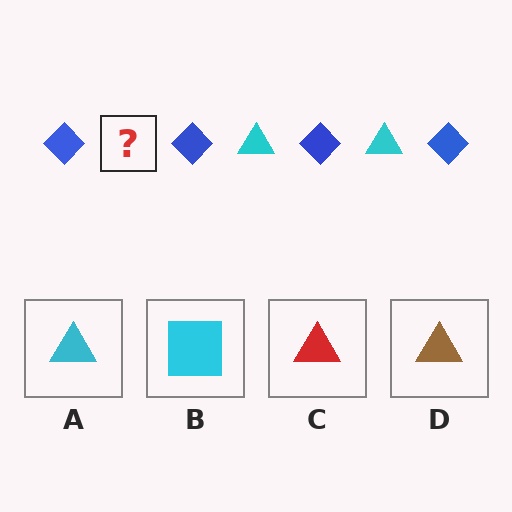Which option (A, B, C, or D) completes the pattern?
A.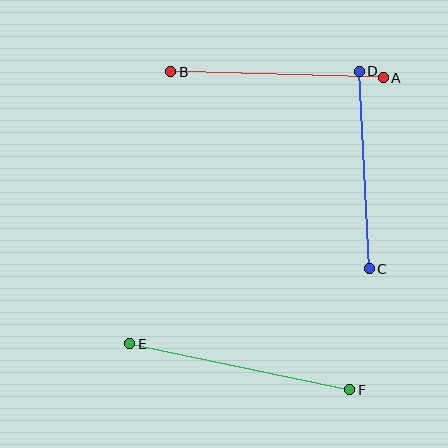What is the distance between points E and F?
The distance is approximately 224 pixels.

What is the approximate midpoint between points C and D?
The midpoint is at approximately (364, 170) pixels.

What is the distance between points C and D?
The distance is approximately 197 pixels.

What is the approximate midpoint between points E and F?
The midpoint is at approximately (240, 367) pixels.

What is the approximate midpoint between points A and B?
The midpoint is at approximately (277, 75) pixels.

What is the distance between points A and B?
The distance is approximately 212 pixels.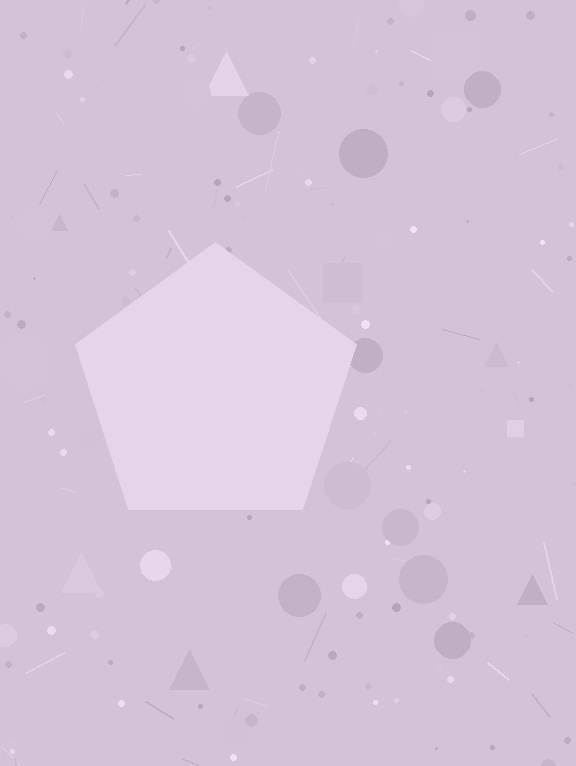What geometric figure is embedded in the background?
A pentagon is embedded in the background.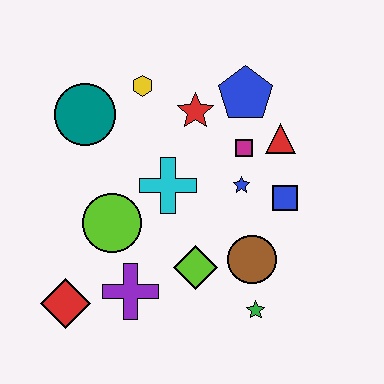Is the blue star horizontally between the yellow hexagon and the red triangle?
Yes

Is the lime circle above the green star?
Yes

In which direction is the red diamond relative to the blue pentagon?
The red diamond is below the blue pentagon.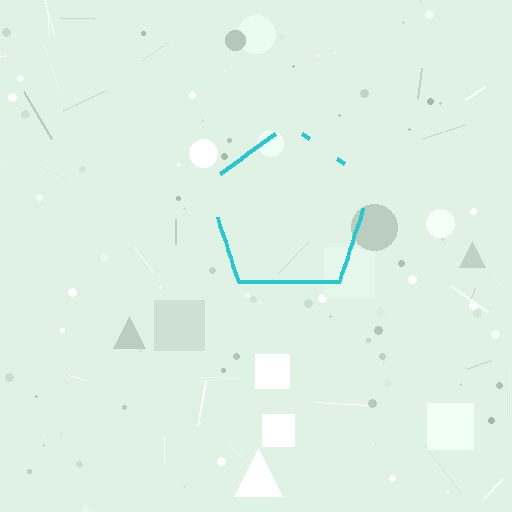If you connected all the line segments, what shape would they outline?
They would outline a pentagon.